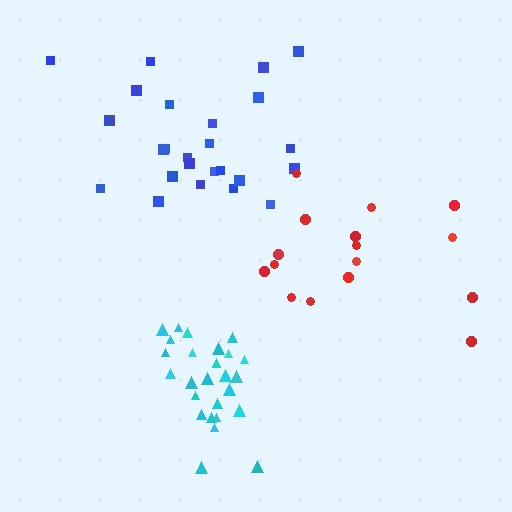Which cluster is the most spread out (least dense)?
Red.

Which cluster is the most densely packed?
Cyan.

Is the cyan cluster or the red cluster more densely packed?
Cyan.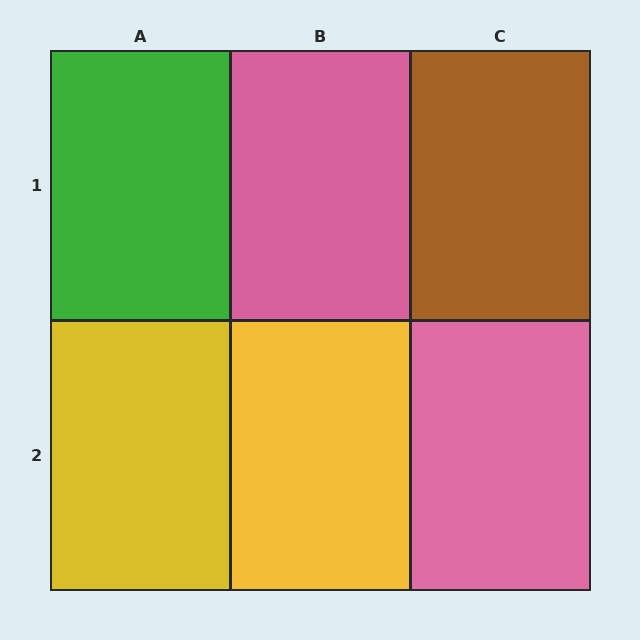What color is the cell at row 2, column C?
Pink.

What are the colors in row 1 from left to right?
Green, pink, brown.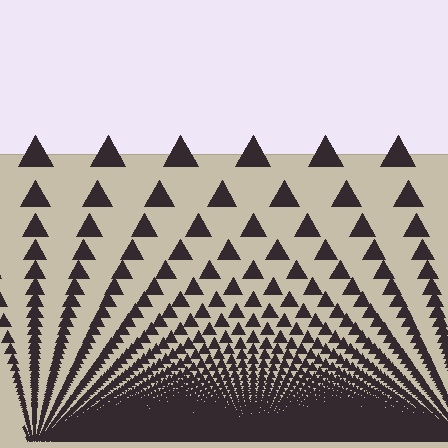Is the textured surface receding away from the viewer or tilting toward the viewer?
The surface appears to tilt toward the viewer. Texture elements get larger and sparser toward the top.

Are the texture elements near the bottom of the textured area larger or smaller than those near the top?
Smaller. The gradient is inverted — elements near the bottom are smaller and denser.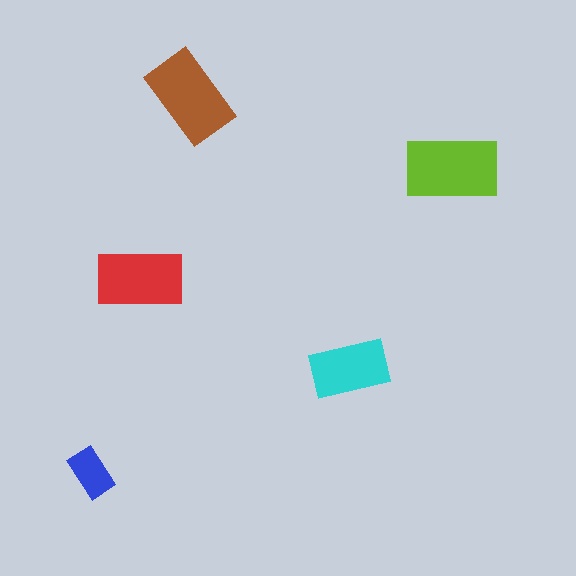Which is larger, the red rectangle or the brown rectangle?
The brown one.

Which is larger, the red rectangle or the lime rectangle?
The lime one.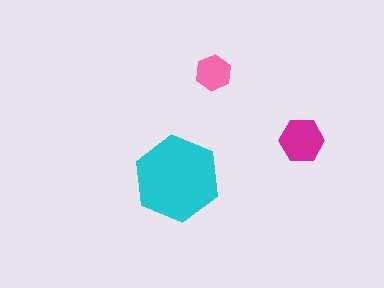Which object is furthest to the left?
The cyan hexagon is leftmost.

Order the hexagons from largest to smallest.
the cyan one, the magenta one, the pink one.